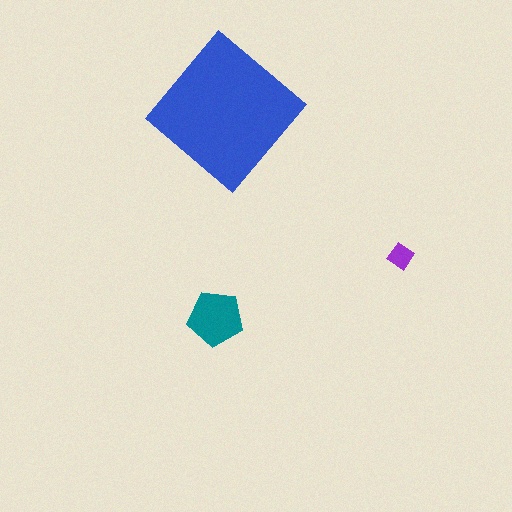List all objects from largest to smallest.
The blue diamond, the teal pentagon, the purple diamond.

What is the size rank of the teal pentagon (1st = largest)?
2nd.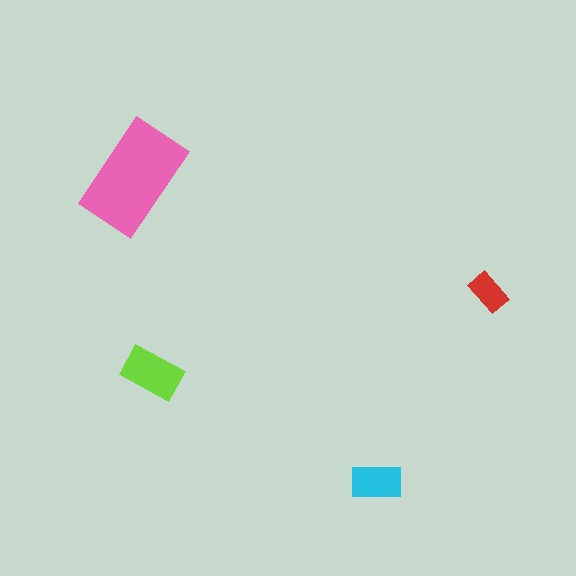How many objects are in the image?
There are 4 objects in the image.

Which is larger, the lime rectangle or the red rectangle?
The lime one.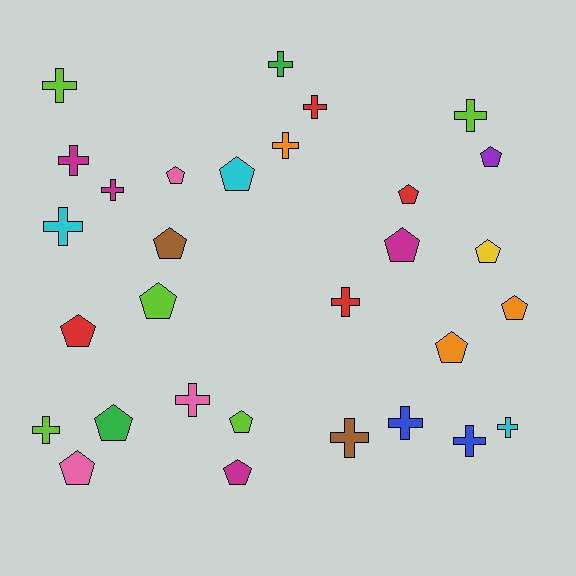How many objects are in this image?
There are 30 objects.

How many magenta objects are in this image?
There are 4 magenta objects.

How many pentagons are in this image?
There are 15 pentagons.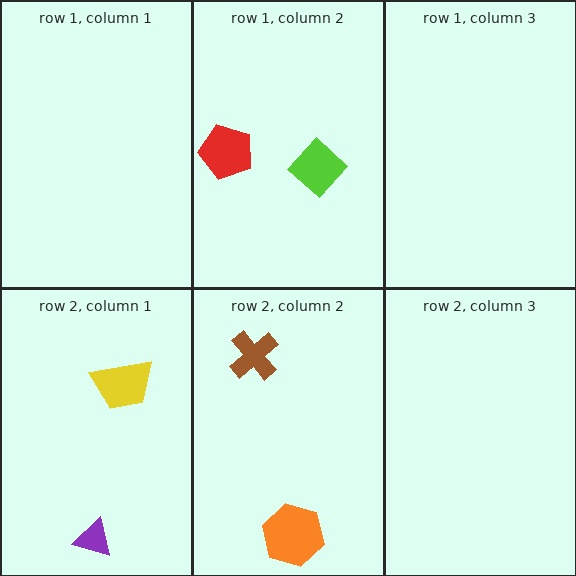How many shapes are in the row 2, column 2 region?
2.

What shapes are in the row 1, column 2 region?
The red pentagon, the lime diamond.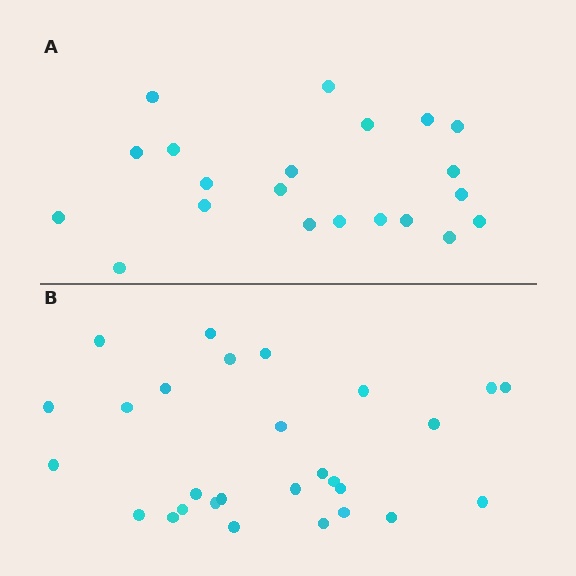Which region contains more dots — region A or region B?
Region B (the bottom region) has more dots.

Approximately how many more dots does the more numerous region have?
Region B has roughly 8 or so more dots than region A.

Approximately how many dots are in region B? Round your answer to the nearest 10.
About 30 dots. (The exact count is 28, which rounds to 30.)